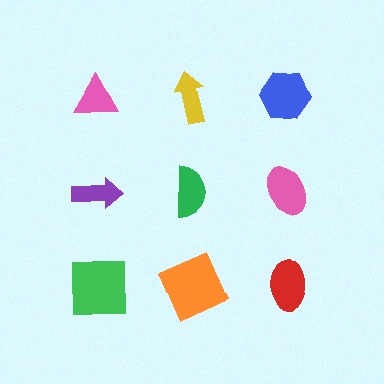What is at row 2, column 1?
A purple arrow.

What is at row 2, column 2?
A green semicircle.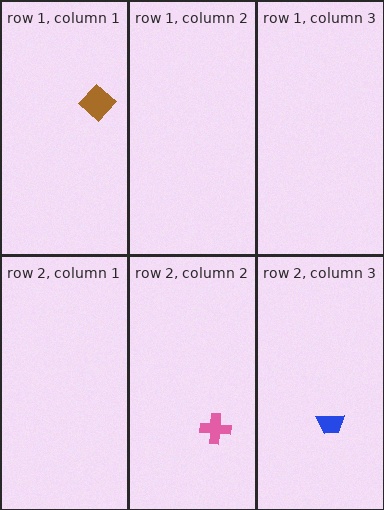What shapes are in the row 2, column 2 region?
The pink cross.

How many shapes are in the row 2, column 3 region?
1.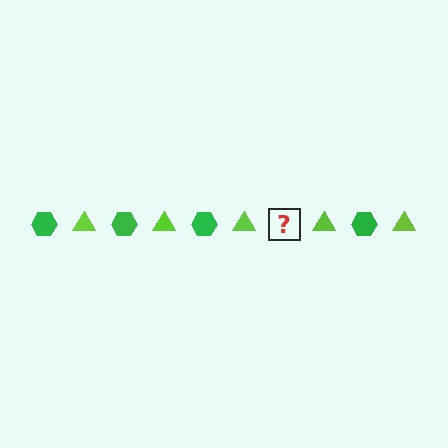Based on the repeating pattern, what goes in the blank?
The blank should be a green hexagon.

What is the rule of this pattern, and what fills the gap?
The rule is that the pattern alternates between green hexagon and lime triangle. The gap should be filled with a green hexagon.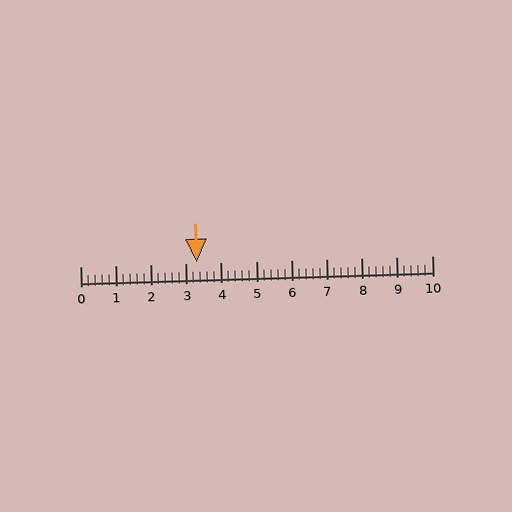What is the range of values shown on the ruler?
The ruler shows values from 0 to 10.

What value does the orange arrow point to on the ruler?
The orange arrow points to approximately 3.3.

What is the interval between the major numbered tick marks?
The major tick marks are spaced 1 units apart.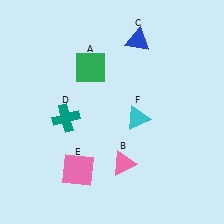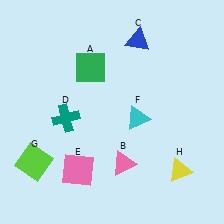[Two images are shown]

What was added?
A lime square (G), a yellow triangle (H) were added in Image 2.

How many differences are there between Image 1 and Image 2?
There are 2 differences between the two images.